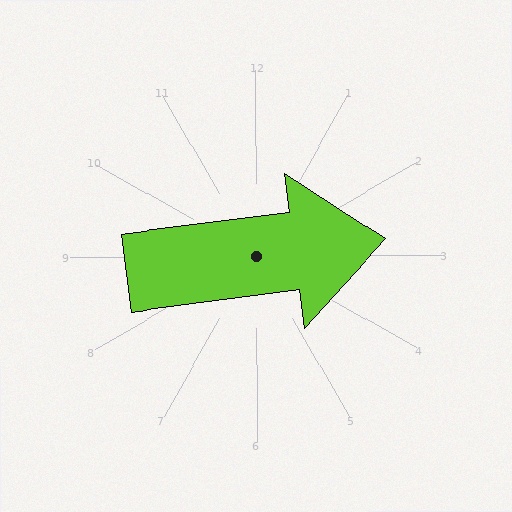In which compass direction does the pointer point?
East.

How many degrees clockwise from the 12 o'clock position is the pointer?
Approximately 83 degrees.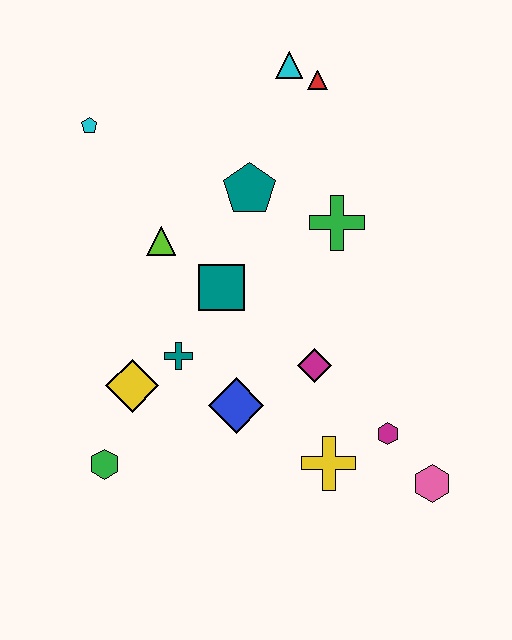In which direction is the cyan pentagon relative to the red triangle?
The cyan pentagon is to the left of the red triangle.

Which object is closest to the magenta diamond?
The blue diamond is closest to the magenta diamond.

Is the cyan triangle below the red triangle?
No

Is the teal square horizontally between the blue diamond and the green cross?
No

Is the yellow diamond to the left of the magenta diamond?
Yes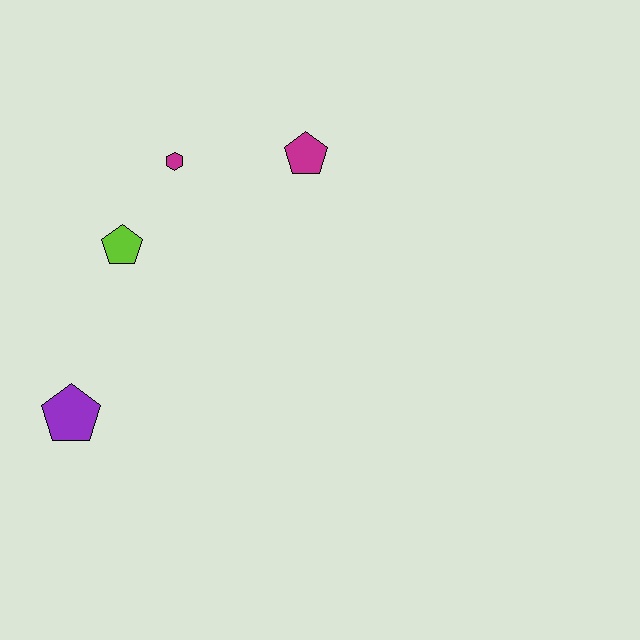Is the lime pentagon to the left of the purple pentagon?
No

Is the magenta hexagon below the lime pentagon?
No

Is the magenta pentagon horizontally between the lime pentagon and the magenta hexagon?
No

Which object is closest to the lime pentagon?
The magenta hexagon is closest to the lime pentagon.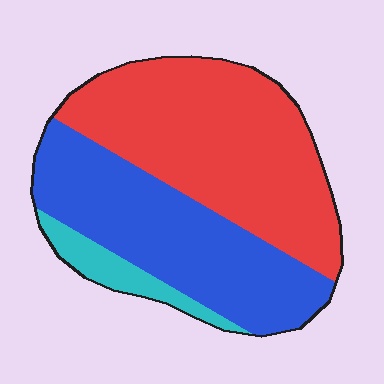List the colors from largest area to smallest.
From largest to smallest: red, blue, cyan.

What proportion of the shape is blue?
Blue takes up about two fifths (2/5) of the shape.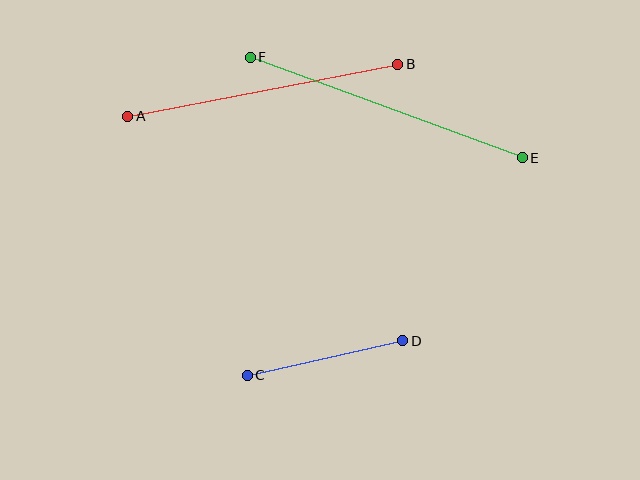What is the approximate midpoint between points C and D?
The midpoint is at approximately (325, 358) pixels.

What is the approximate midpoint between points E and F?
The midpoint is at approximately (386, 107) pixels.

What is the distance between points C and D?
The distance is approximately 159 pixels.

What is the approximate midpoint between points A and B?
The midpoint is at approximately (263, 90) pixels.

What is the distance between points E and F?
The distance is approximately 290 pixels.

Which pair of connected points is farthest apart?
Points E and F are farthest apart.